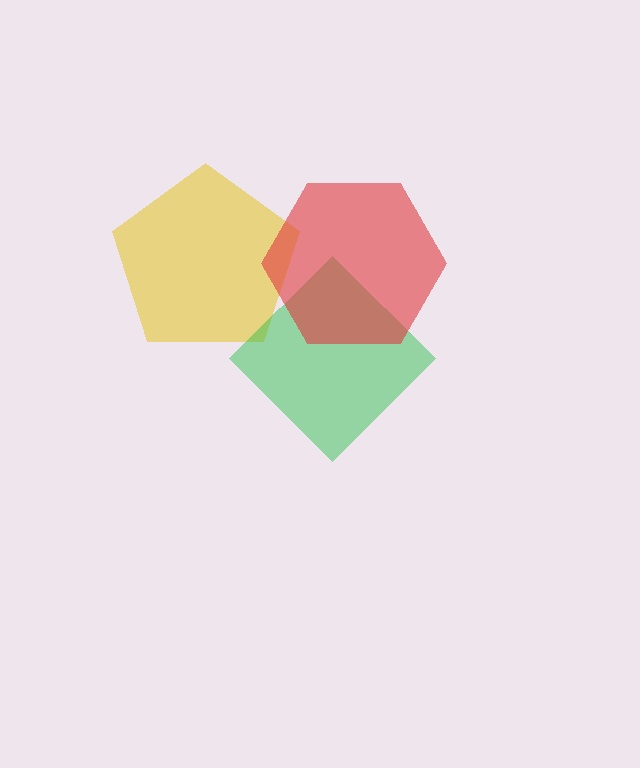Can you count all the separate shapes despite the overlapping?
Yes, there are 3 separate shapes.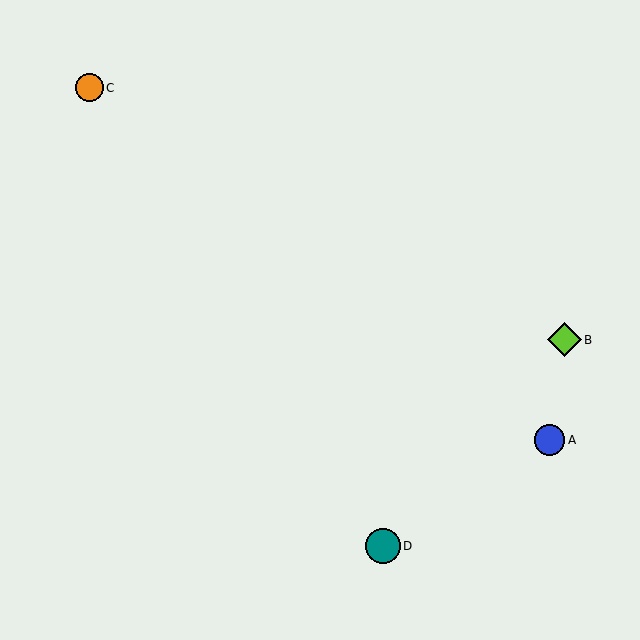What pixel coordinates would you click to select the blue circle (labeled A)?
Click at (549, 440) to select the blue circle A.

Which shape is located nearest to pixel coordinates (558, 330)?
The lime diamond (labeled B) at (564, 340) is nearest to that location.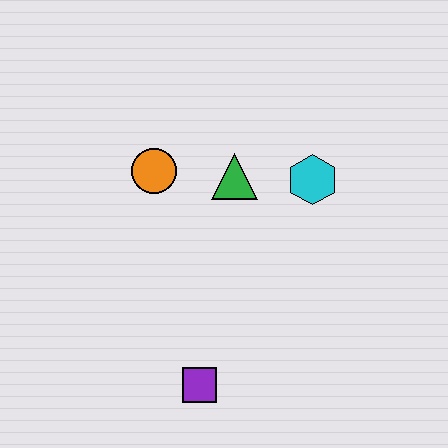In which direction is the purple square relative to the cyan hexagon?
The purple square is below the cyan hexagon.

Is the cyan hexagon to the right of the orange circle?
Yes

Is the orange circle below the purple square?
No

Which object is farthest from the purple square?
The cyan hexagon is farthest from the purple square.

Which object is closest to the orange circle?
The green triangle is closest to the orange circle.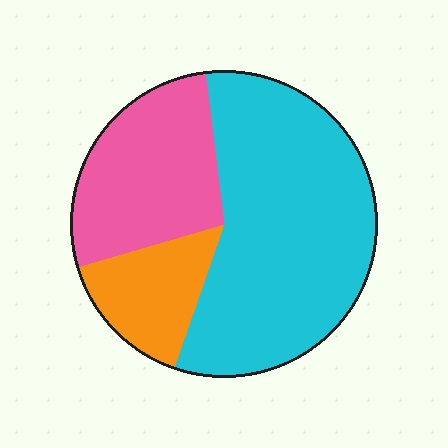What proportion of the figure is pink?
Pink takes up about one quarter (1/4) of the figure.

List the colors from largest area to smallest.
From largest to smallest: cyan, pink, orange.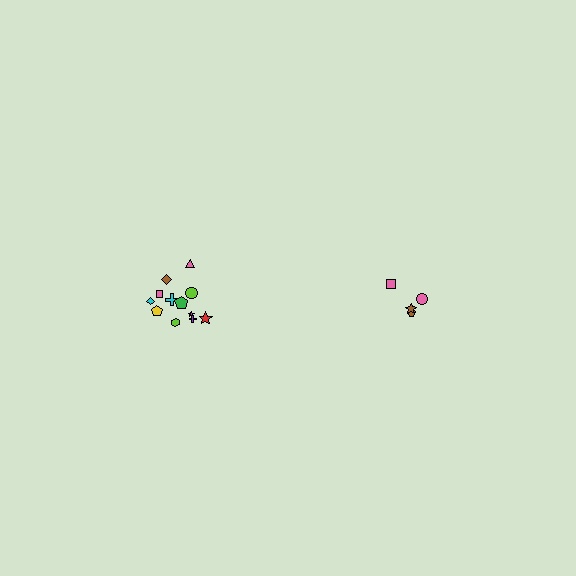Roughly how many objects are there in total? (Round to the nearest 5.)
Roughly 15 objects in total.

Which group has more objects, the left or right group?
The left group.